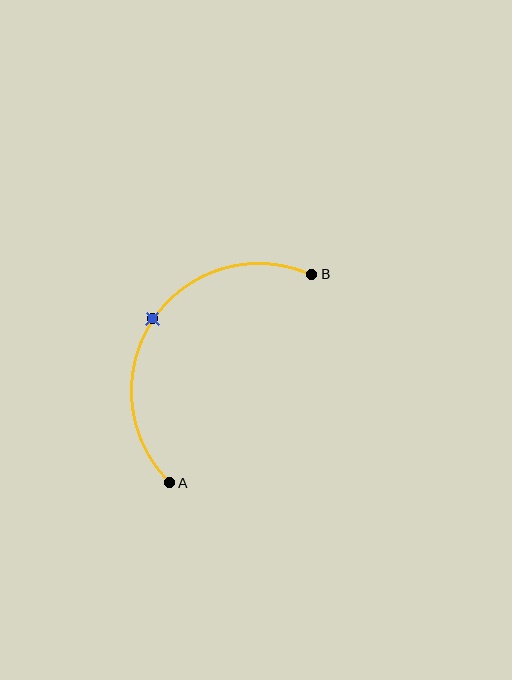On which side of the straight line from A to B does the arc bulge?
The arc bulges above and to the left of the straight line connecting A and B.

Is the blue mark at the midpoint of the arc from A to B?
Yes. The blue mark lies on the arc at equal arc-length from both A and B — it is the arc midpoint.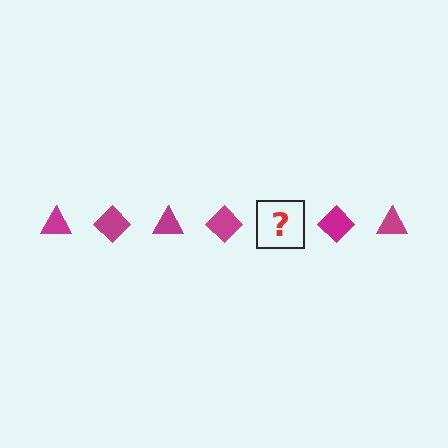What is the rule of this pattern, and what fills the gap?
The rule is that the pattern cycles through triangle, diamond shapes in magenta. The gap should be filled with a magenta triangle.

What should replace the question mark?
The question mark should be replaced with a magenta triangle.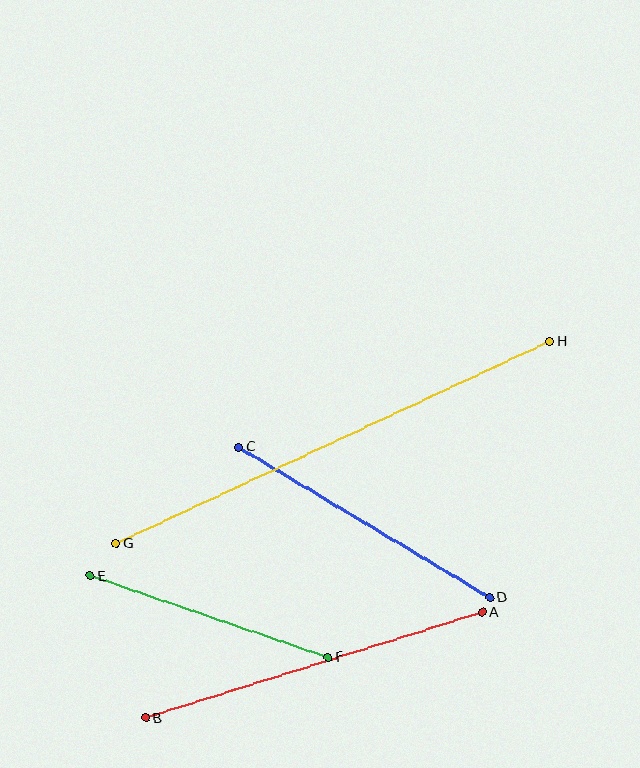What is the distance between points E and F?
The distance is approximately 252 pixels.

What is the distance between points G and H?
The distance is approximately 478 pixels.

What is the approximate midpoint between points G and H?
The midpoint is at approximately (333, 442) pixels.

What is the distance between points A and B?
The distance is approximately 353 pixels.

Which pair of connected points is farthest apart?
Points G and H are farthest apart.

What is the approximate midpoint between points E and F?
The midpoint is at approximately (209, 616) pixels.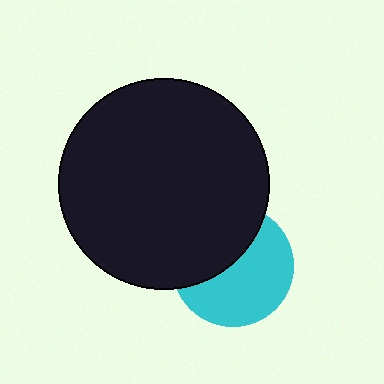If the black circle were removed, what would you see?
You would see the complete cyan circle.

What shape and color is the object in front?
The object in front is a black circle.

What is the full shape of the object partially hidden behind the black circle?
The partially hidden object is a cyan circle.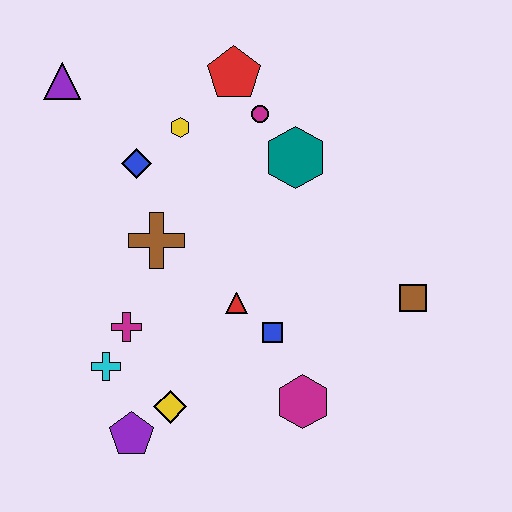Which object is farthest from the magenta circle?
The purple pentagon is farthest from the magenta circle.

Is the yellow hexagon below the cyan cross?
No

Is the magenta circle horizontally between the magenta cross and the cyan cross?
No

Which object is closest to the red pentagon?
The magenta circle is closest to the red pentagon.